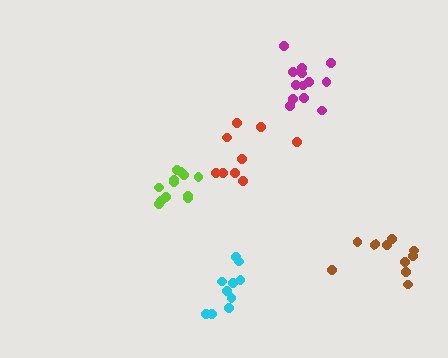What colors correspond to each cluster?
The clusters are colored: cyan, red, magenta, lime, brown.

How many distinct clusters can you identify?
There are 5 distinct clusters.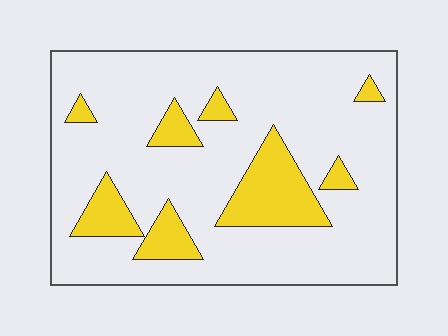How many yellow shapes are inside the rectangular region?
8.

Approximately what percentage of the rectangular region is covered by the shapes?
Approximately 20%.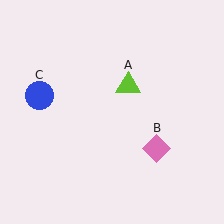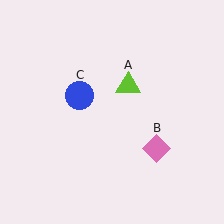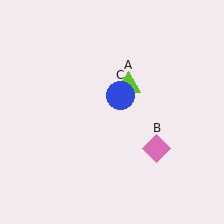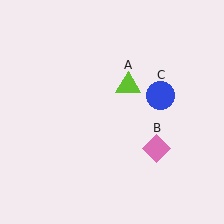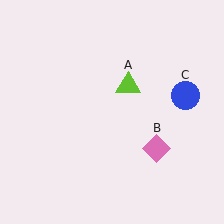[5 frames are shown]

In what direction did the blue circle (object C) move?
The blue circle (object C) moved right.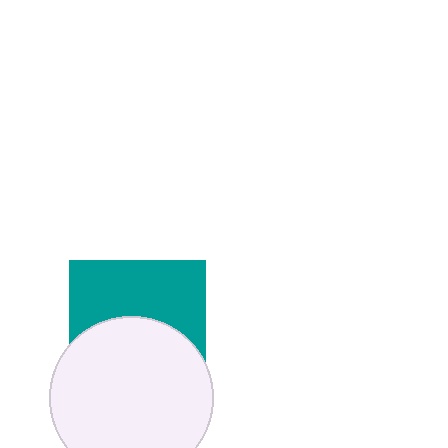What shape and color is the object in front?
The object in front is a white circle.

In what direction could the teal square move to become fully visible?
The teal square could move up. That would shift it out from behind the white circle entirely.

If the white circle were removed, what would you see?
You would see the complete teal square.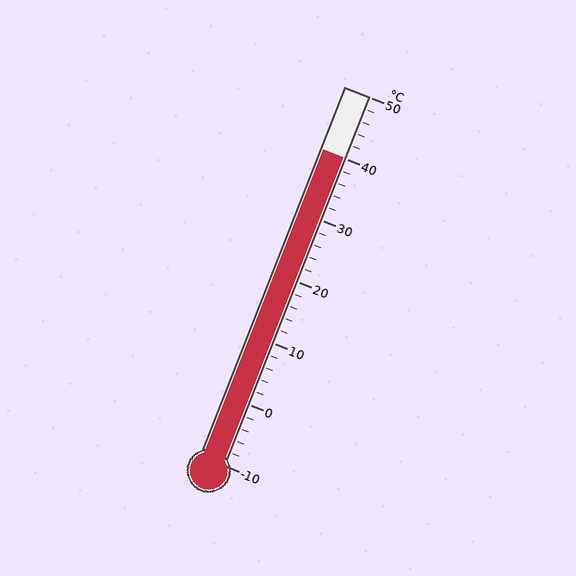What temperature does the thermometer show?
The thermometer shows approximately 40°C.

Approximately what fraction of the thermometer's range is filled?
The thermometer is filled to approximately 85% of its range.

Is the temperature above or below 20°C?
The temperature is above 20°C.